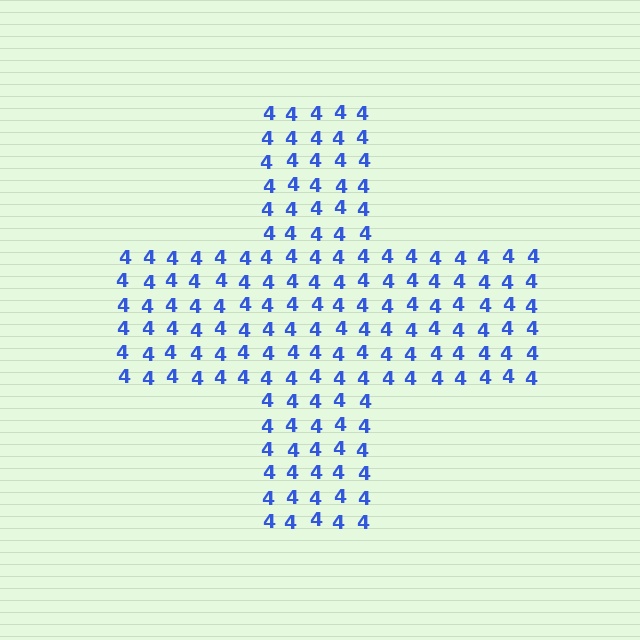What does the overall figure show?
The overall figure shows a cross.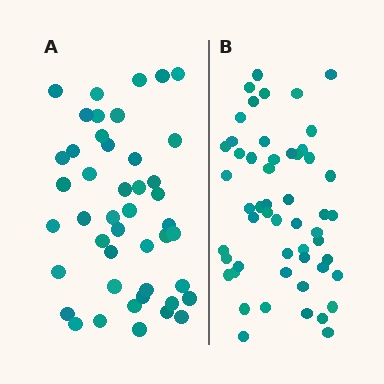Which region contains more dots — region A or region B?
Region B (the right region) has more dots.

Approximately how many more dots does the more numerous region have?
Region B has roughly 8 or so more dots than region A.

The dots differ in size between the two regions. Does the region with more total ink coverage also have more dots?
No. Region A has more total ink coverage because its dots are larger, but region B actually contains more individual dots. Total area can be misleading — the number of items is what matters here.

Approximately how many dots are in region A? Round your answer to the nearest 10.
About 40 dots. (The exact count is 45, which rounds to 40.)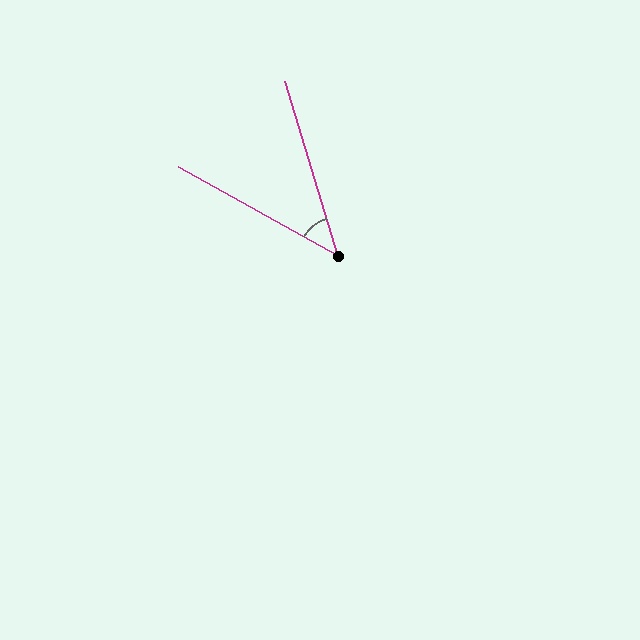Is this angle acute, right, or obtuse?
It is acute.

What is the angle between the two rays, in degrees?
Approximately 44 degrees.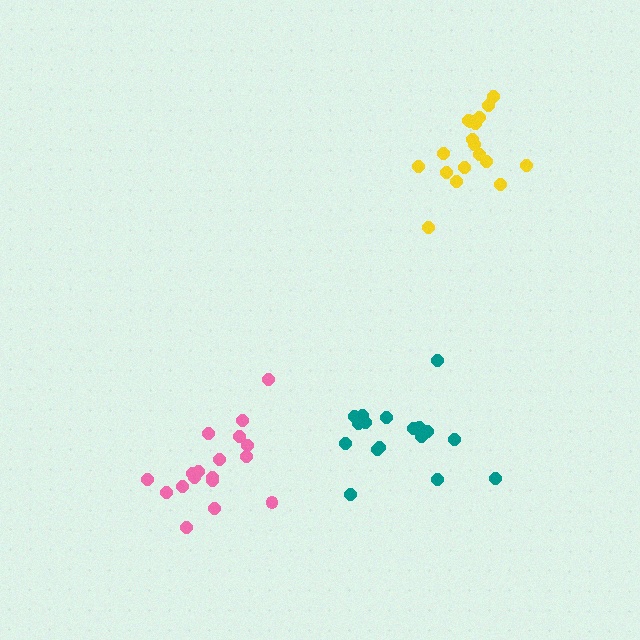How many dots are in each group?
Group 1: 18 dots, Group 2: 17 dots, Group 3: 18 dots (53 total).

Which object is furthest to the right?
The yellow cluster is rightmost.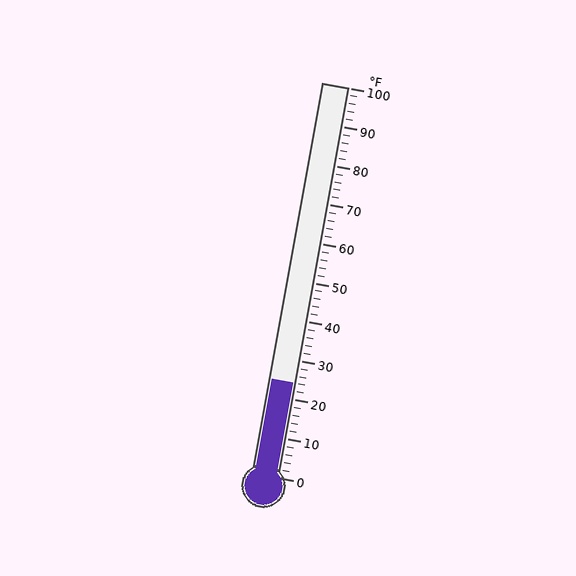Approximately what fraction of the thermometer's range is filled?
The thermometer is filled to approximately 25% of its range.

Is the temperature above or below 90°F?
The temperature is below 90°F.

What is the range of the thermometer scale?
The thermometer scale ranges from 0°F to 100°F.